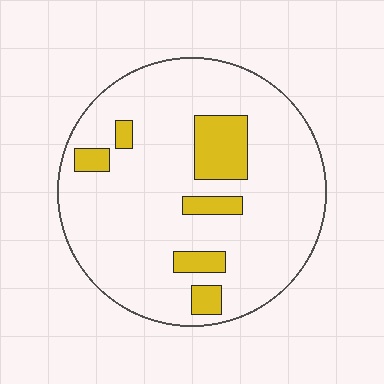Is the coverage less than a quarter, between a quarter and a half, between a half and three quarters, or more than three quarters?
Less than a quarter.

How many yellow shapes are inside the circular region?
6.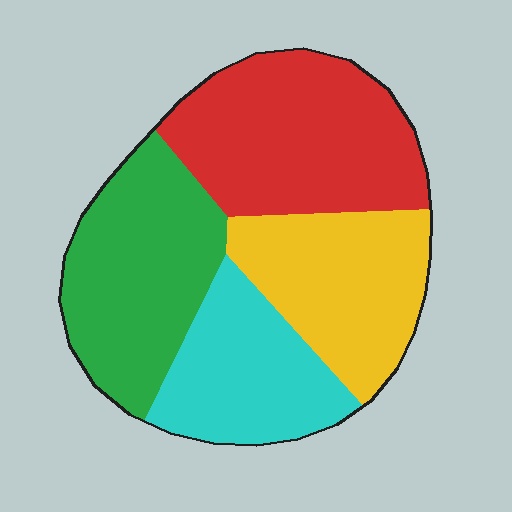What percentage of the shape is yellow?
Yellow covers roughly 25% of the shape.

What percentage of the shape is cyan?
Cyan covers 20% of the shape.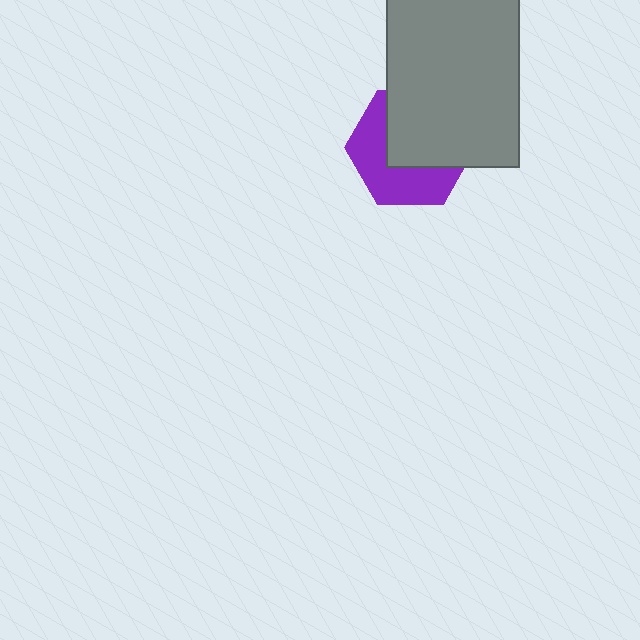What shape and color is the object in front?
The object in front is a gray rectangle.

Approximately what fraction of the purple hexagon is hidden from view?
Roughly 52% of the purple hexagon is hidden behind the gray rectangle.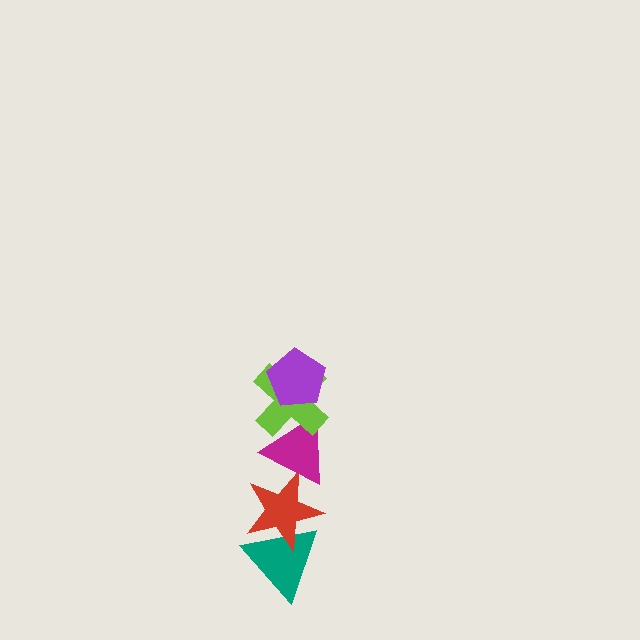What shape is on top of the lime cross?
The purple pentagon is on top of the lime cross.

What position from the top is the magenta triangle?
The magenta triangle is 3rd from the top.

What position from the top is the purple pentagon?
The purple pentagon is 1st from the top.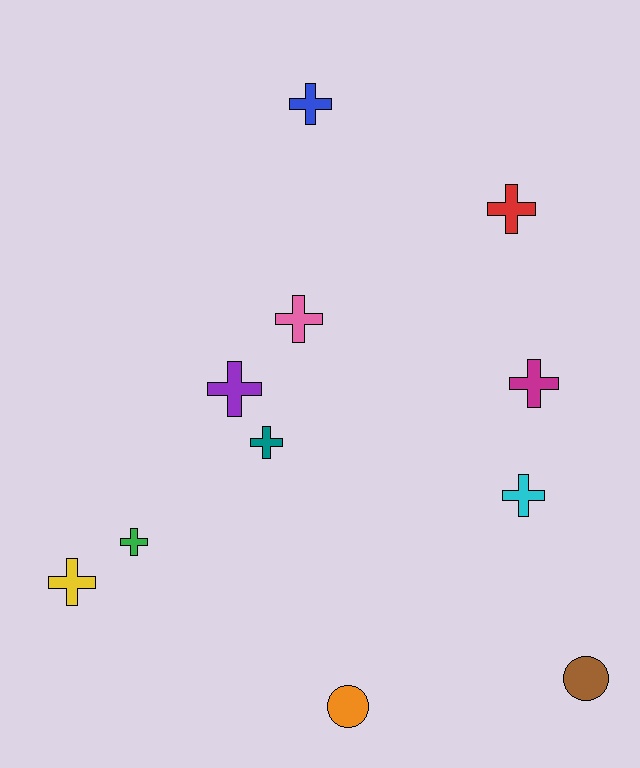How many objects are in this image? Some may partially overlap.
There are 11 objects.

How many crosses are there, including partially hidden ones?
There are 9 crosses.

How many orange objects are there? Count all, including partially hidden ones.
There is 1 orange object.